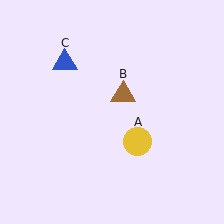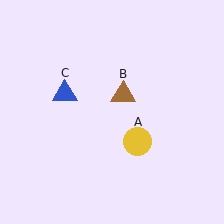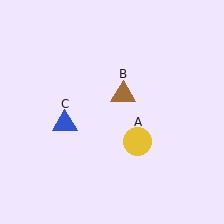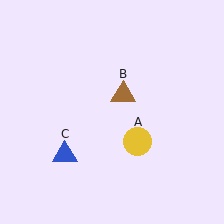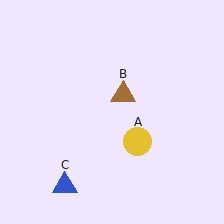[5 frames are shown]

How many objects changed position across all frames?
1 object changed position: blue triangle (object C).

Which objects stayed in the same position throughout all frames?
Yellow circle (object A) and brown triangle (object B) remained stationary.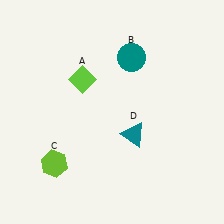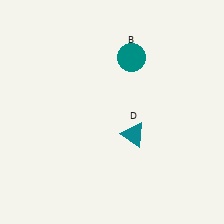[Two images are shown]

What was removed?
The lime diamond (A), the lime hexagon (C) were removed in Image 2.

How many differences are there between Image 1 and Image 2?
There are 2 differences between the two images.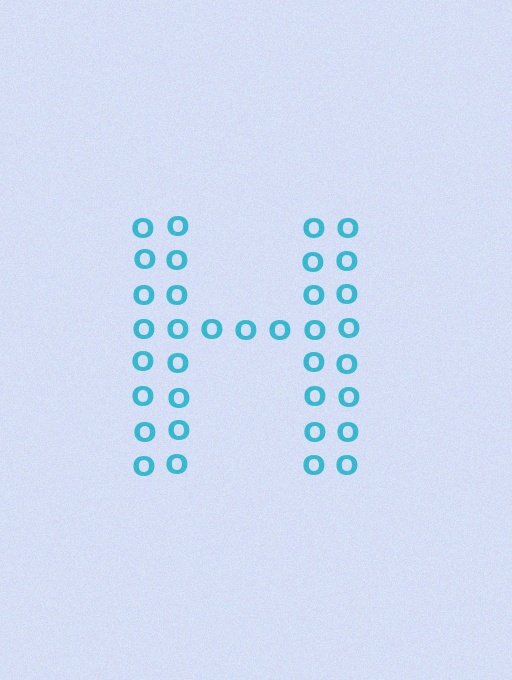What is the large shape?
The large shape is the letter H.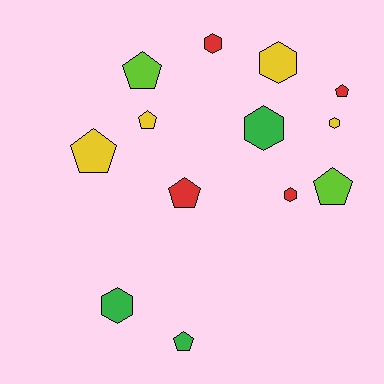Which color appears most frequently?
Yellow, with 4 objects.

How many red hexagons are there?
There are 2 red hexagons.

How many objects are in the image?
There are 13 objects.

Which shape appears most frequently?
Pentagon, with 7 objects.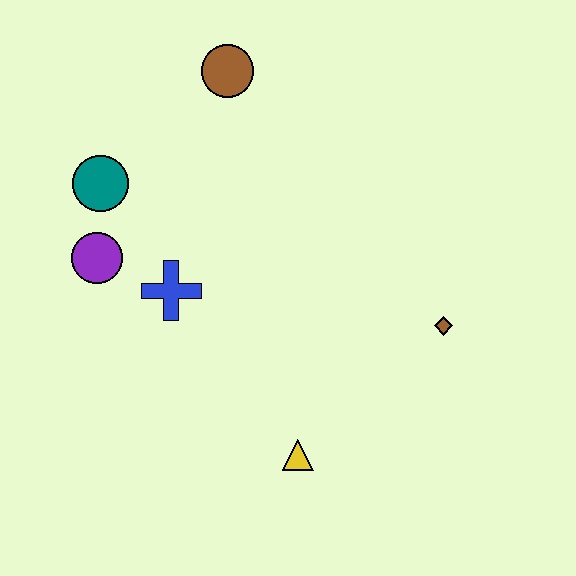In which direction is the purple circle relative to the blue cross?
The purple circle is to the left of the blue cross.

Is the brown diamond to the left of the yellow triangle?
No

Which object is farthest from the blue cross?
The brown diamond is farthest from the blue cross.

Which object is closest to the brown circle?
The teal circle is closest to the brown circle.